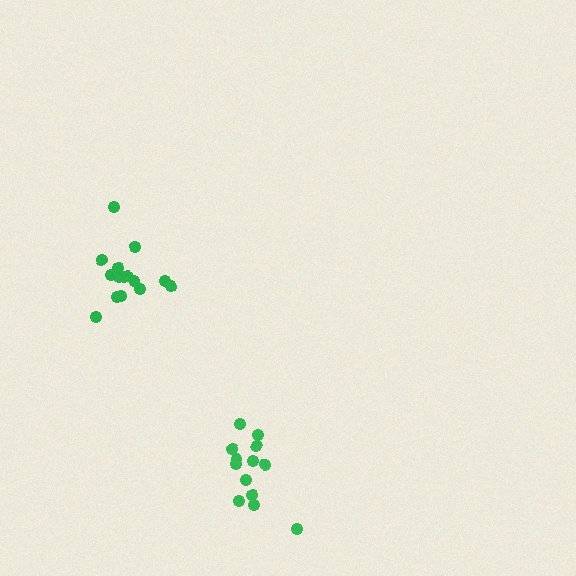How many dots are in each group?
Group 1: 15 dots, Group 2: 13 dots (28 total).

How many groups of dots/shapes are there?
There are 2 groups.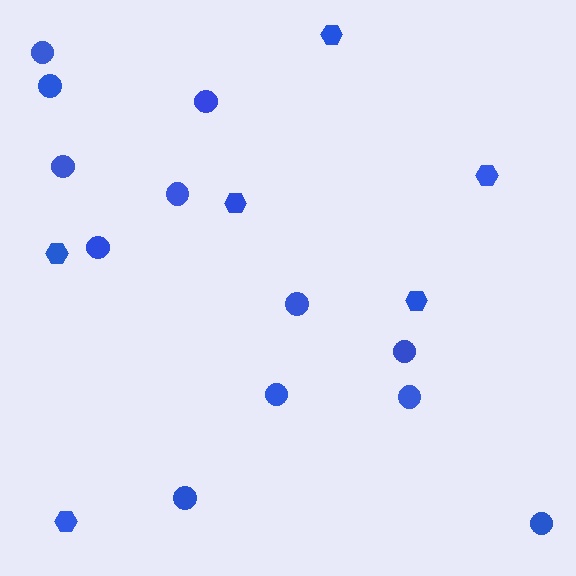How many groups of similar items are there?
There are 2 groups: one group of hexagons (6) and one group of circles (12).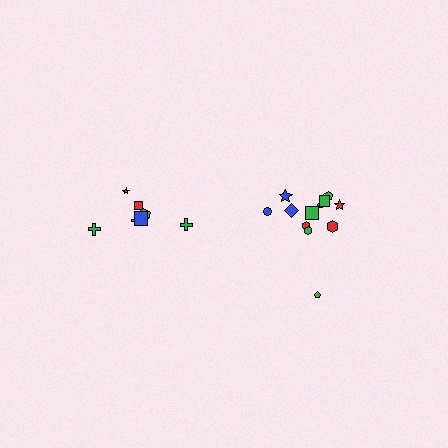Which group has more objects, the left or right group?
The right group.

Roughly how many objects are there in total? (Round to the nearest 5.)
Roughly 20 objects in total.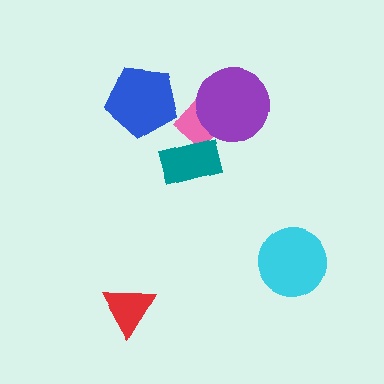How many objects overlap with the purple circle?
1 object overlaps with the purple circle.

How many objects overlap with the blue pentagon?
0 objects overlap with the blue pentagon.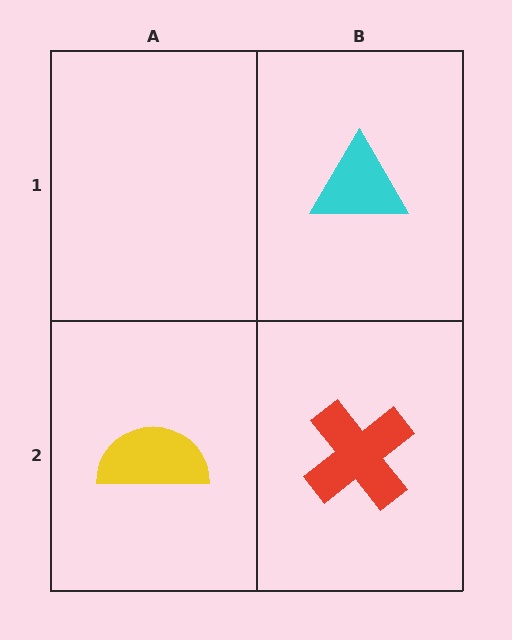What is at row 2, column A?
A yellow semicircle.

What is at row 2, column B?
A red cross.